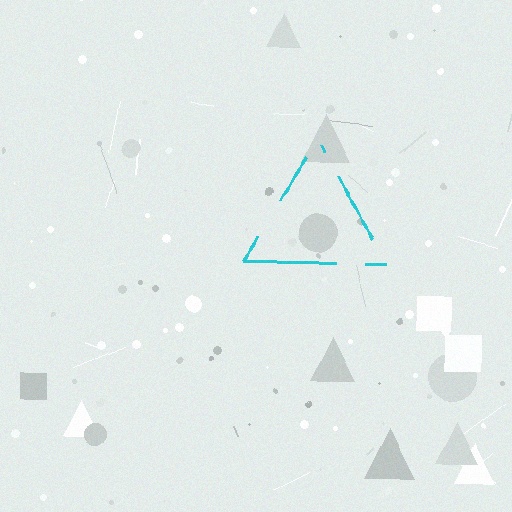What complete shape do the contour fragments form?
The contour fragments form a triangle.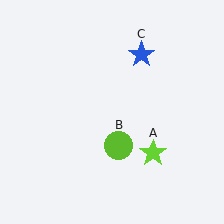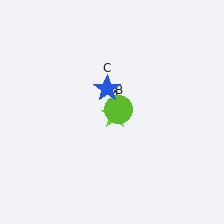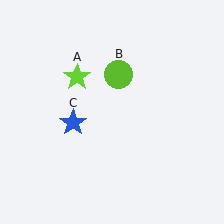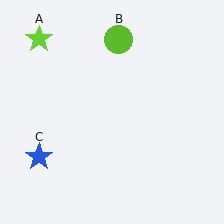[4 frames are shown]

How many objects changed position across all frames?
3 objects changed position: lime star (object A), lime circle (object B), blue star (object C).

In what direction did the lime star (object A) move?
The lime star (object A) moved up and to the left.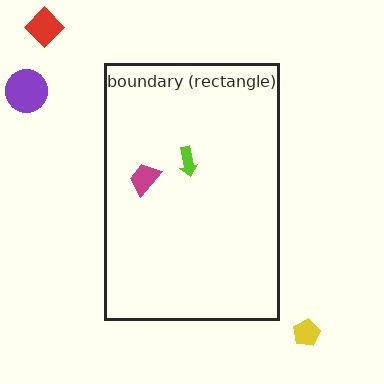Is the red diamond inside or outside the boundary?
Outside.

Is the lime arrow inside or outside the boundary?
Inside.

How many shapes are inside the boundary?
2 inside, 3 outside.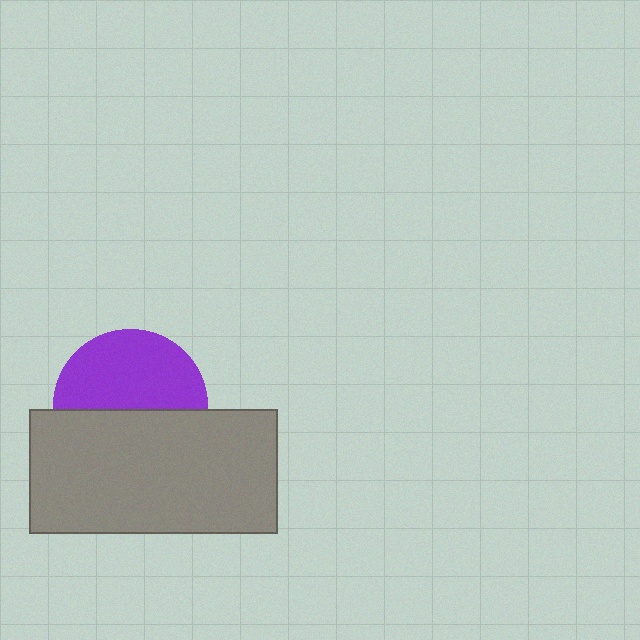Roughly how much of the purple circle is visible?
About half of it is visible (roughly 53%).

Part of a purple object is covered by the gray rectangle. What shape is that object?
It is a circle.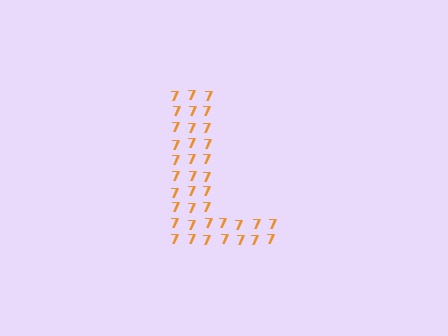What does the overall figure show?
The overall figure shows the letter L.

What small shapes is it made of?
It is made of small digit 7's.